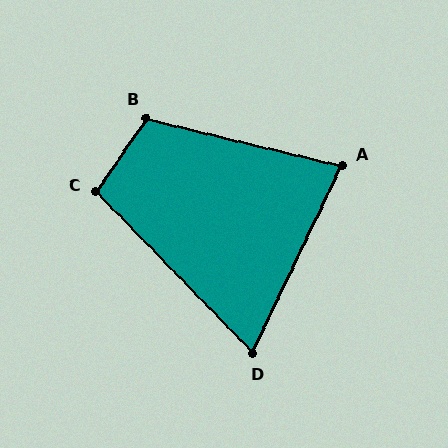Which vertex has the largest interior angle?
B, at approximately 110 degrees.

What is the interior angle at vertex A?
Approximately 78 degrees (acute).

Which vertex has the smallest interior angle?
D, at approximately 70 degrees.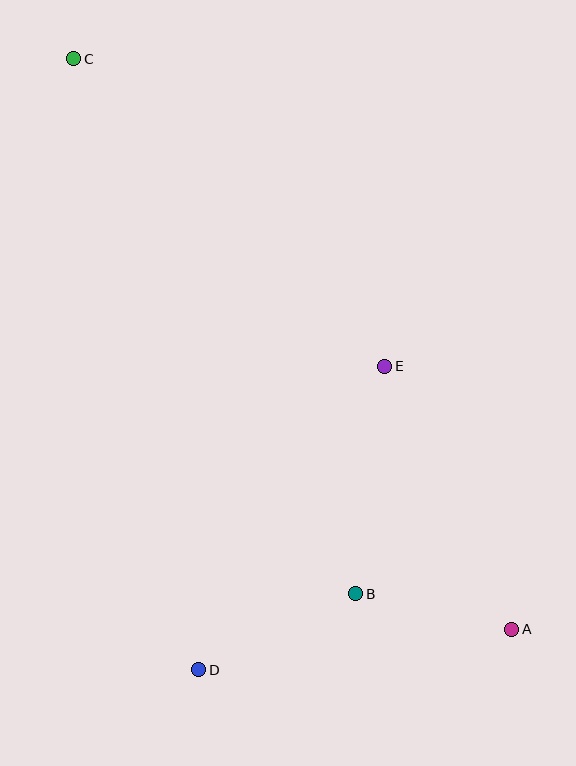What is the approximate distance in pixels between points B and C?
The distance between B and C is approximately 605 pixels.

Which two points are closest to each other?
Points A and B are closest to each other.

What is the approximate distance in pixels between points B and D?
The distance between B and D is approximately 174 pixels.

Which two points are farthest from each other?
Points A and C are farthest from each other.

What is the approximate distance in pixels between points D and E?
The distance between D and E is approximately 356 pixels.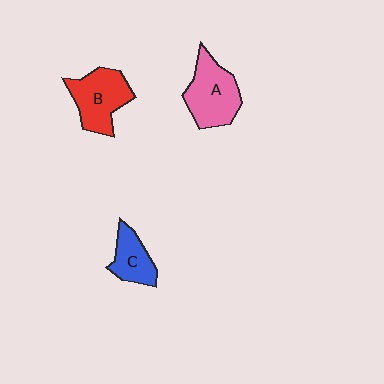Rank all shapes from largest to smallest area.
From largest to smallest: A (pink), B (red), C (blue).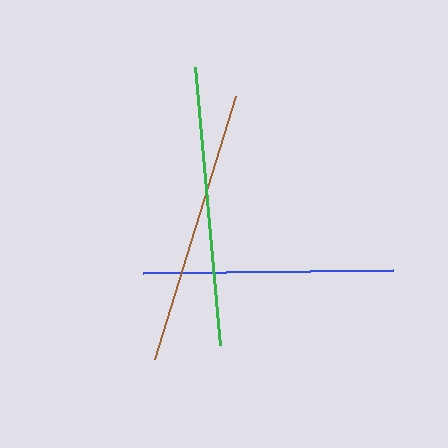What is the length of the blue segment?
The blue segment is approximately 250 pixels long.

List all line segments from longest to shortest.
From longest to shortest: green, brown, blue.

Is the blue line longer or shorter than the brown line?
The brown line is longer than the blue line.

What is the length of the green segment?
The green segment is approximately 280 pixels long.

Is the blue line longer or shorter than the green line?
The green line is longer than the blue line.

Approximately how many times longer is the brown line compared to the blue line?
The brown line is approximately 1.1 times the length of the blue line.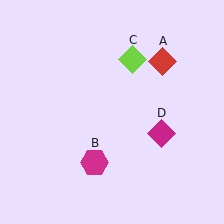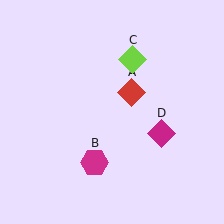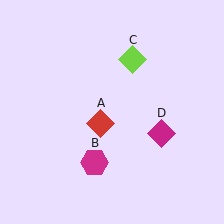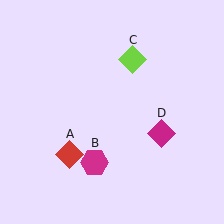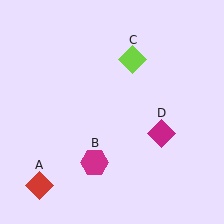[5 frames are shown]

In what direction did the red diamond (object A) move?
The red diamond (object A) moved down and to the left.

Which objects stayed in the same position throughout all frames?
Magenta hexagon (object B) and lime diamond (object C) and magenta diamond (object D) remained stationary.